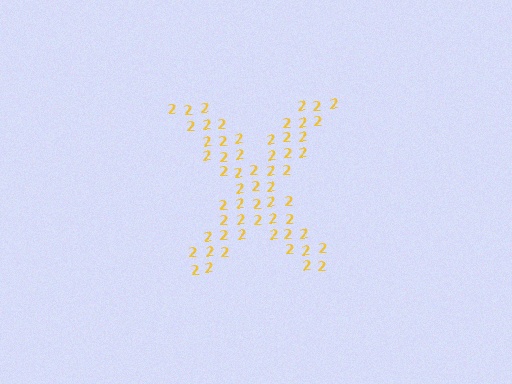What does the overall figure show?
The overall figure shows the letter X.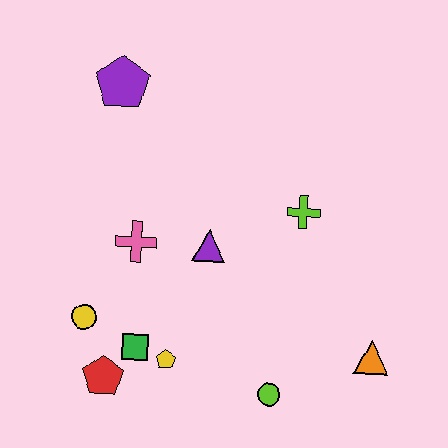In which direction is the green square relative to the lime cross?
The green square is to the left of the lime cross.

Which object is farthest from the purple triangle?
The orange triangle is farthest from the purple triangle.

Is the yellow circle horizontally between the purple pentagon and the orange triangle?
No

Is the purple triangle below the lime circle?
No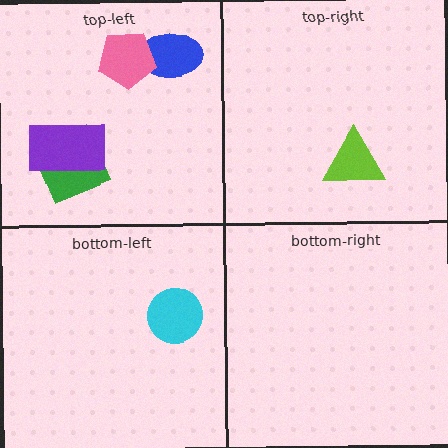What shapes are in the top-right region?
The lime triangle.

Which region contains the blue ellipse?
The top-left region.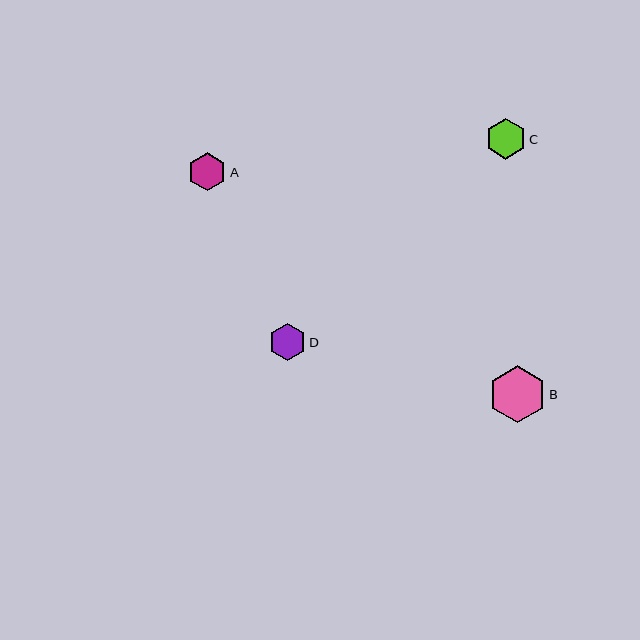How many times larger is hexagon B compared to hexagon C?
Hexagon B is approximately 1.4 times the size of hexagon C.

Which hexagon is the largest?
Hexagon B is the largest with a size of approximately 57 pixels.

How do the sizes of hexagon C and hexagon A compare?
Hexagon C and hexagon A are approximately the same size.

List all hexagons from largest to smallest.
From largest to smallest: B, C, A, D.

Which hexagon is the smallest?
Hexagon D is the smallest with a size of approximately 37 pixels.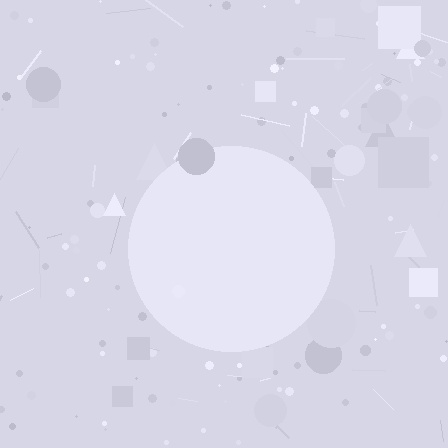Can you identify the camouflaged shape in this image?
The camouflaged shape is a circle.